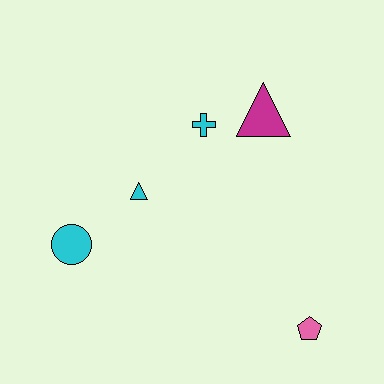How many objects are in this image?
There are 5 objects.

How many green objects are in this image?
There are no green objects.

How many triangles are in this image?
There are 2 triangles.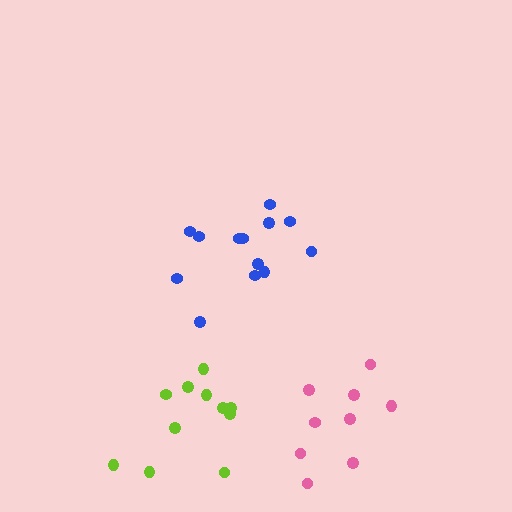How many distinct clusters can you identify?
There are 3 distinct clusters.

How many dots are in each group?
Group 1: 9 dots, Group 2: 11 dots, Group 3: 13 dots (33 total).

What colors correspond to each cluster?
The clusters are colored: pink, lime, blue.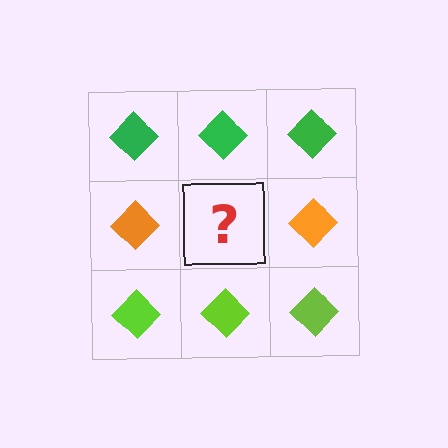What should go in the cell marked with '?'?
The missing cell should contain an orange diamond.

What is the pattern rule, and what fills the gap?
The rule is that each row has a consistent color. The gap should be filled with an orange diamond.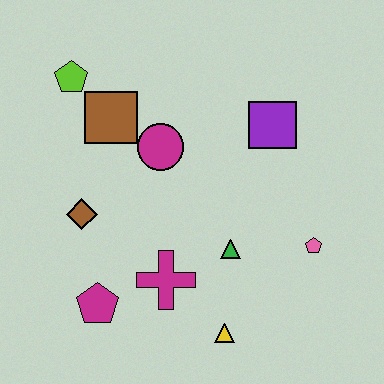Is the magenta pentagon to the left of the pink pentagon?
Yes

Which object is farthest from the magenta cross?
The lime pentagon is farthest from the magenta cross.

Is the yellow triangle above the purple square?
No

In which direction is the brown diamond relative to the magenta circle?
The brown diamond is to the left of the magenta circle.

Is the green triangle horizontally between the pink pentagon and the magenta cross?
Yes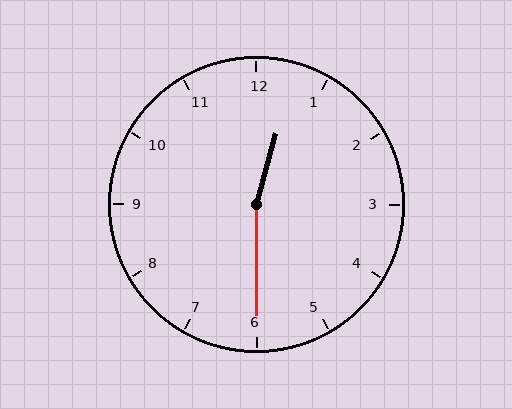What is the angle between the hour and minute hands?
Approximately 165 degrees.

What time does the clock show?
12:30.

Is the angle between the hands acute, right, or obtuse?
It is obtuse.